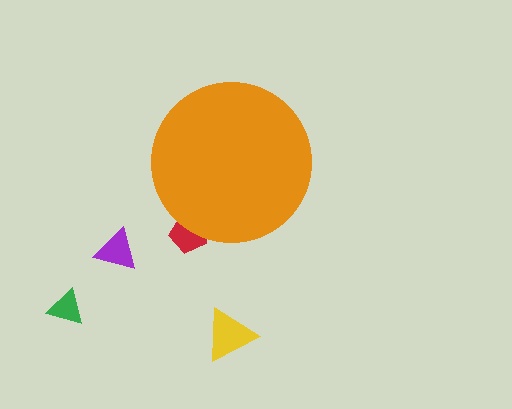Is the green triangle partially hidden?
No, the green triangle is fully visible.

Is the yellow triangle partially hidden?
No, the yellow triangle is fully visible.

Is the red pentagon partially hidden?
Yes, the red pentagon is partially hidden behind the orange circle.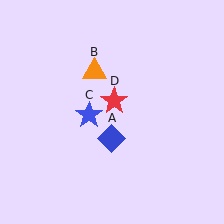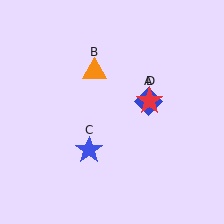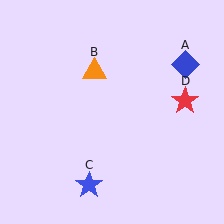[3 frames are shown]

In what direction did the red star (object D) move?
The red star (object D) moved right.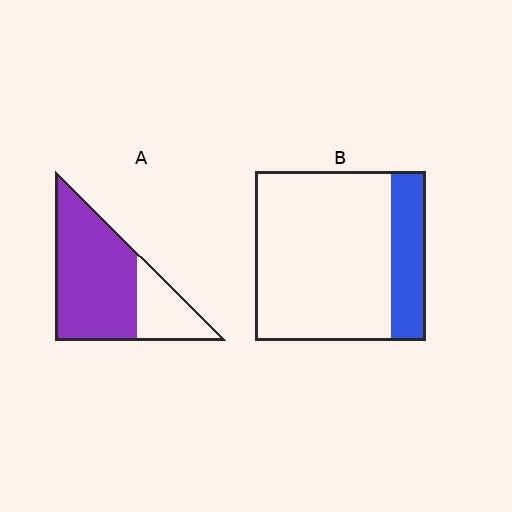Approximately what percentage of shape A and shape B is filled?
A is approximately 75% and B is approximately 20%.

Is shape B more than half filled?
No.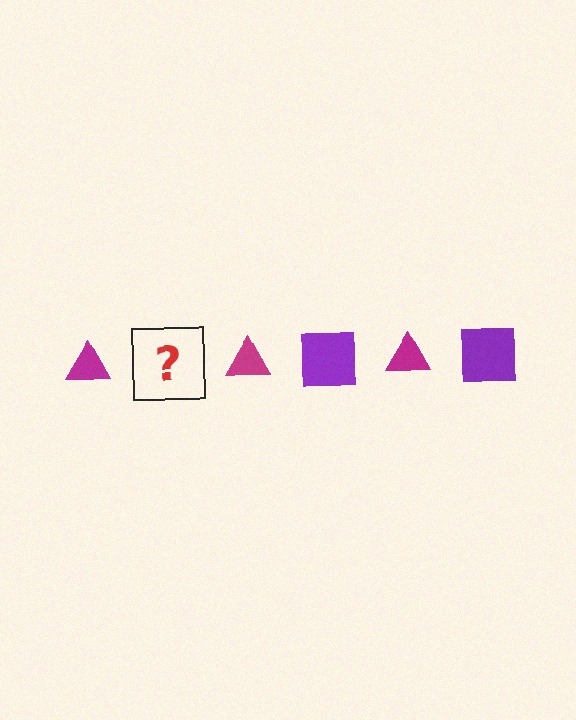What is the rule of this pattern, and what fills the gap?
The rule is that the pattern alternates between magenta triangle and purple square. The gap should be filled with a purple square.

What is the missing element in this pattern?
The missing element is a purple square.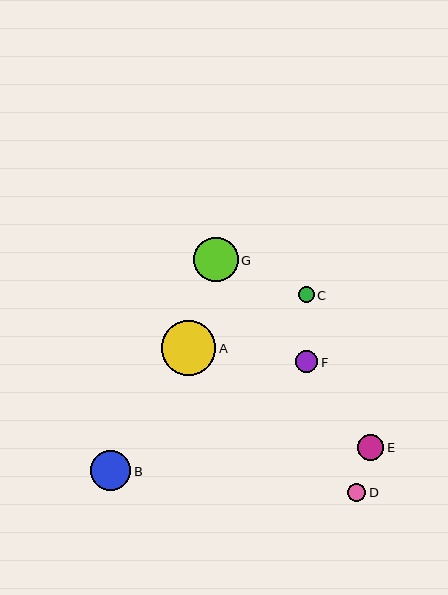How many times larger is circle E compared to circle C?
Circle E is approximately 1.7 times the size of circle C.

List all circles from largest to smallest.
From largest to smallest: A, G, B, E, F, D, C.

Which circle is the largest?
Circle A is the largest with a size of approximately 55 pixels.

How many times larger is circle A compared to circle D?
Circle A is approximately 3.0 times the size of circle D.